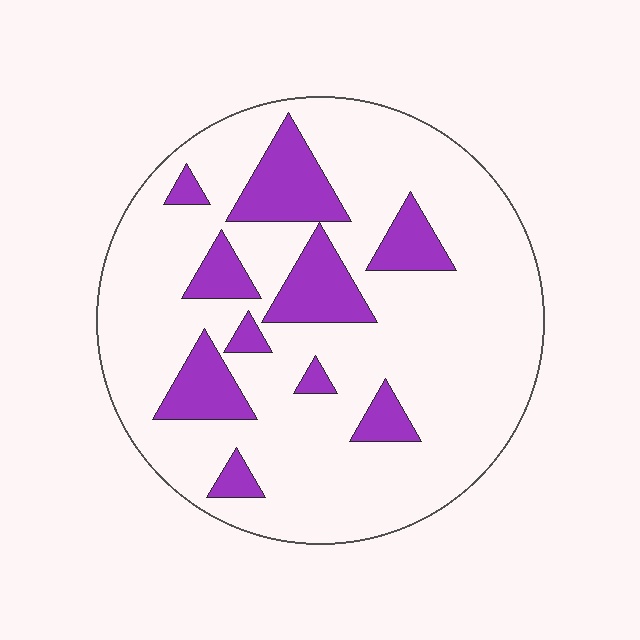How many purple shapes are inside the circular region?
10.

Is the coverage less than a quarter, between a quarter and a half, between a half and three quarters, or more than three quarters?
Less than a quarter.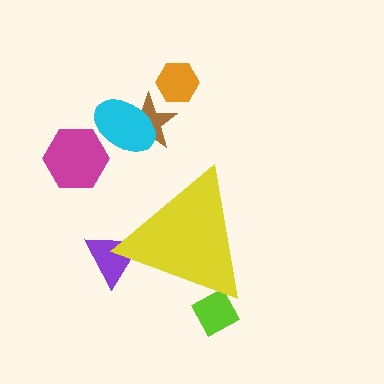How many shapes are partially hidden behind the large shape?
2 shapes are partially hidden.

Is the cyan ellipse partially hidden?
No, the cyan ellipse is fully visible.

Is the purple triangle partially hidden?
Yes, the purple triangle is partially hidden behind the yellow triangle.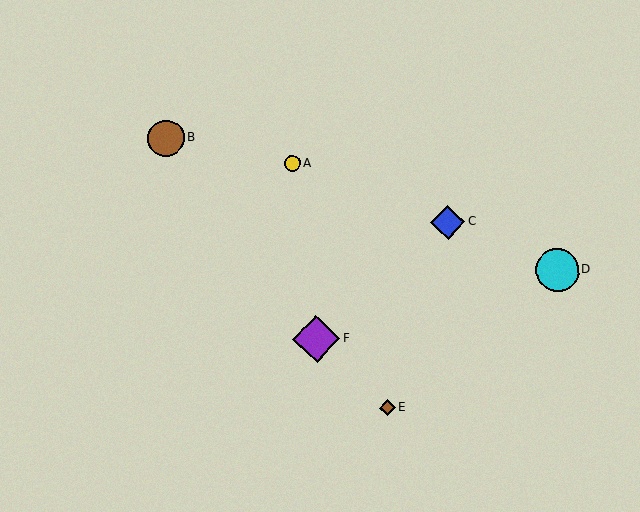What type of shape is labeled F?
Shape F is a purple diamond.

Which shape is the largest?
The purple diamond (labeled F) is the largest.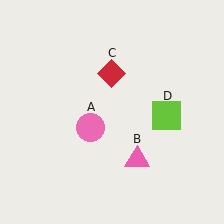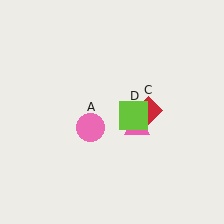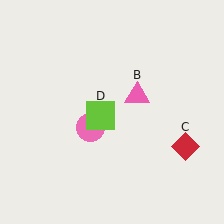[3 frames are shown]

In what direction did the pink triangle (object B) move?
The pink triangle (object B) moved up.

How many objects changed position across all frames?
3 objects changed position: pink triangle (object B), red diamond (object C), lime square (object D).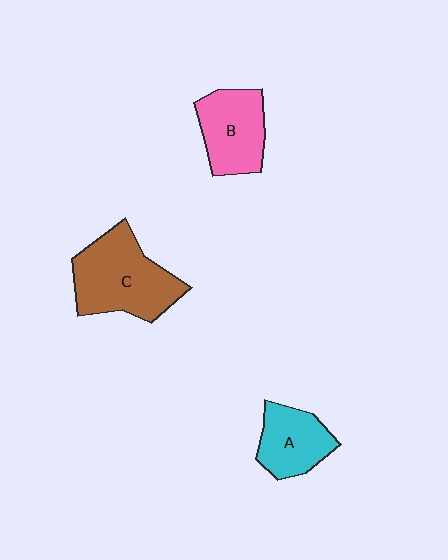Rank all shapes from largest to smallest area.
From largest to smallest: C (brown), B (pink), A (cyan).